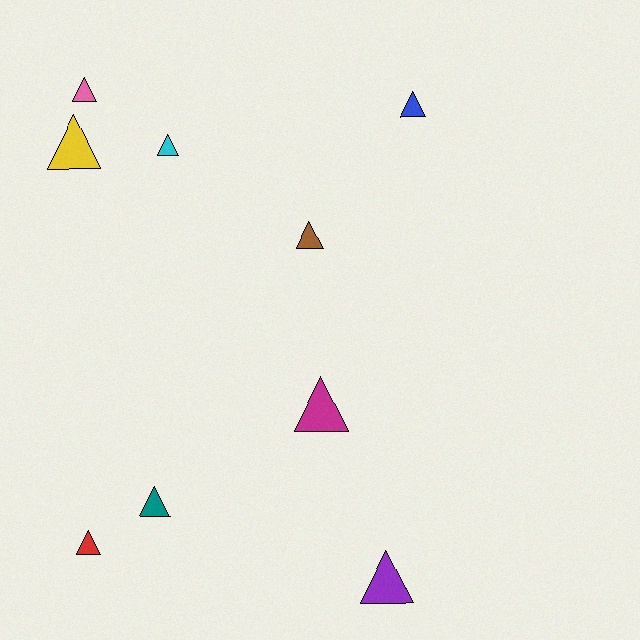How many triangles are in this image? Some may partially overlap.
There are 9 triangles.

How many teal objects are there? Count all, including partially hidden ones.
There is 1 teal object.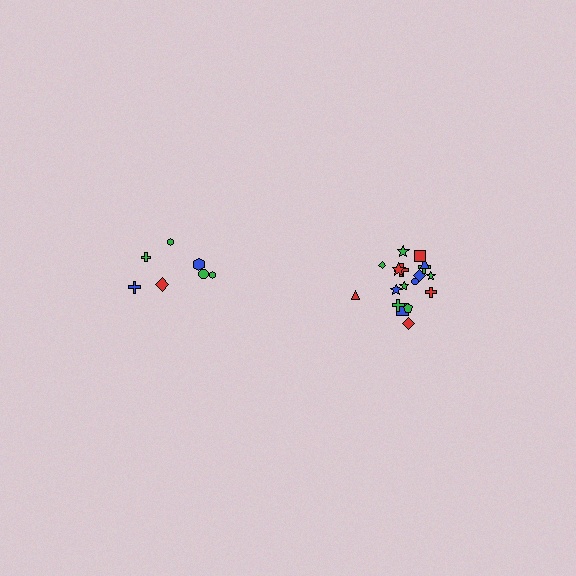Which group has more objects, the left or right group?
The right group.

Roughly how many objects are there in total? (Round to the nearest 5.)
Roughly 25 objects in total.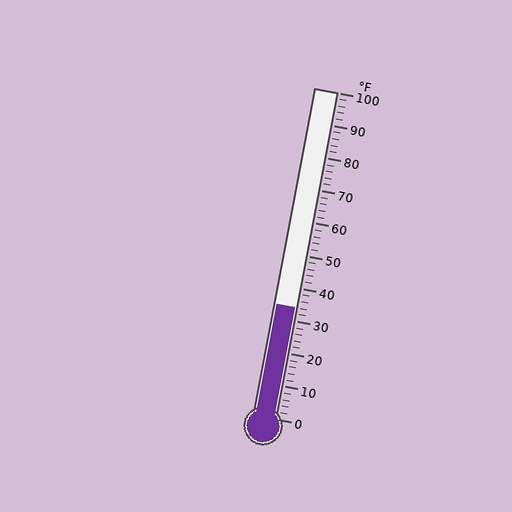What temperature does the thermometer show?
The thermometer shows approximately 34°F.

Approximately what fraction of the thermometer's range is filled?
The thermometer is filled to approximately 35% of its range.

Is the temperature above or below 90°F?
The temperature is below 90°F.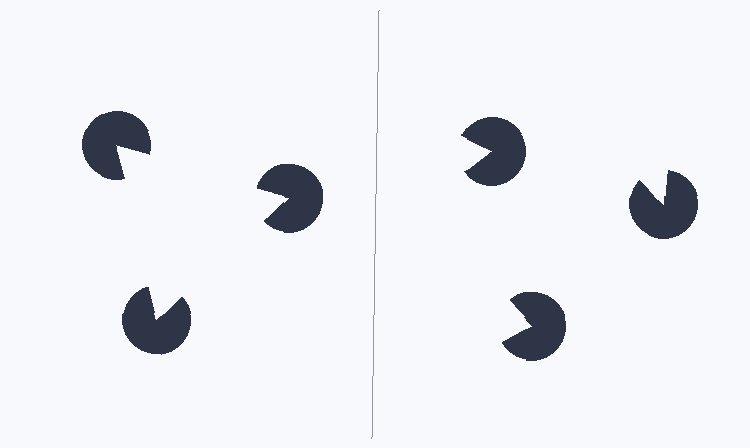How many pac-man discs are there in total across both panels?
6 — 3 on each side.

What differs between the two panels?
The pac-man discs are positioned identically on both sides; only the wedge orientations differ. On the left they align to a triangle; on the right they are misaligned.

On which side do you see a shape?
An illusory triangle appears on the left side. On the right side the wedge cuts are rotated, so no coherent shape forms.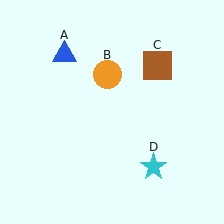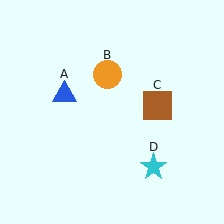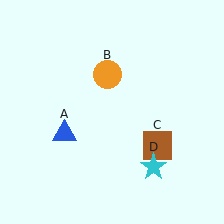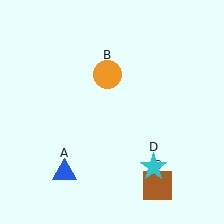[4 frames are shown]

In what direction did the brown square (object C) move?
The brown square (object C) moved down.